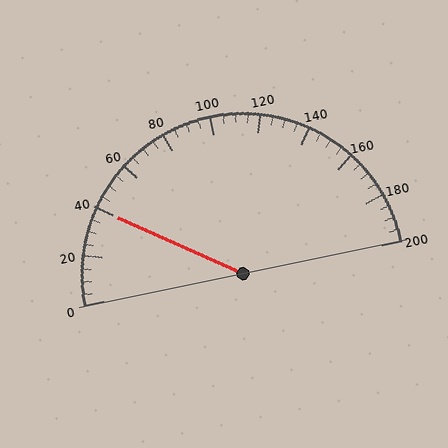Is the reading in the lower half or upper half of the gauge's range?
The reading is in the lower half of the range (0 to 200).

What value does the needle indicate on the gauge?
The needle indicates approximately 40.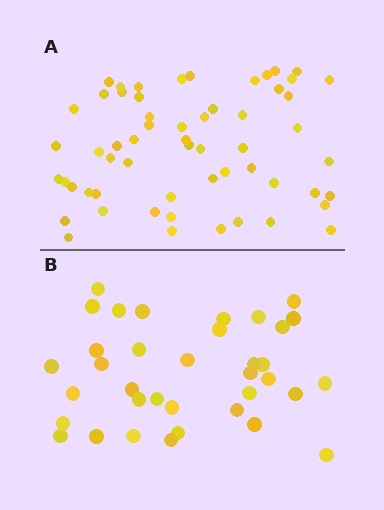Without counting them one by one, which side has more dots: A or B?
Region A (the top region) has more dots.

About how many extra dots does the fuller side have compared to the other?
Region A has approximately 20 more dots than region B.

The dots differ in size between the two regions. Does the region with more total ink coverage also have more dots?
No. Region B has more total ink coverage because its dots are larger, but region A actually contains more individual dots. Total area can be misleading — the number of items is what matters here.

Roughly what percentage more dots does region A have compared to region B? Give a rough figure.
About 60% more.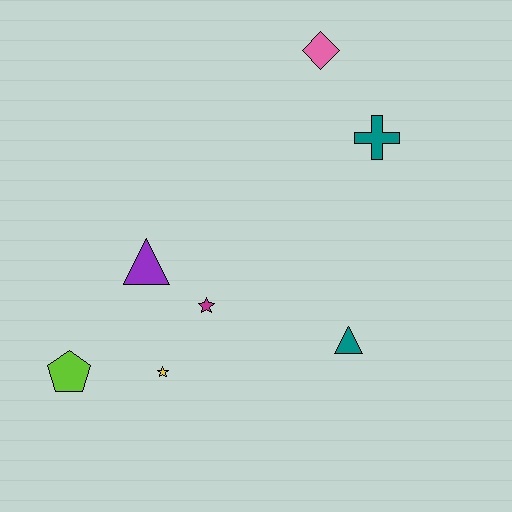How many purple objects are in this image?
There is 1 purple object.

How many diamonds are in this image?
There is 1 diamond.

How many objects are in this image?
There are 7 objects.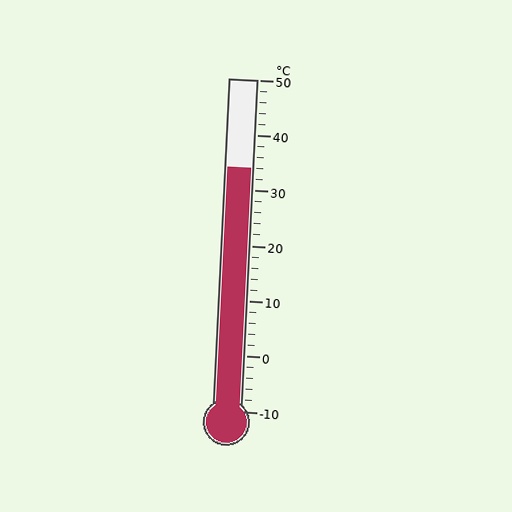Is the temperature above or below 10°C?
The temperature is above 10°C.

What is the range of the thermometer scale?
The thermometer scale ranges from -10°C to 50°C.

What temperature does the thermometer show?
The thermometer shows approximately 34°C.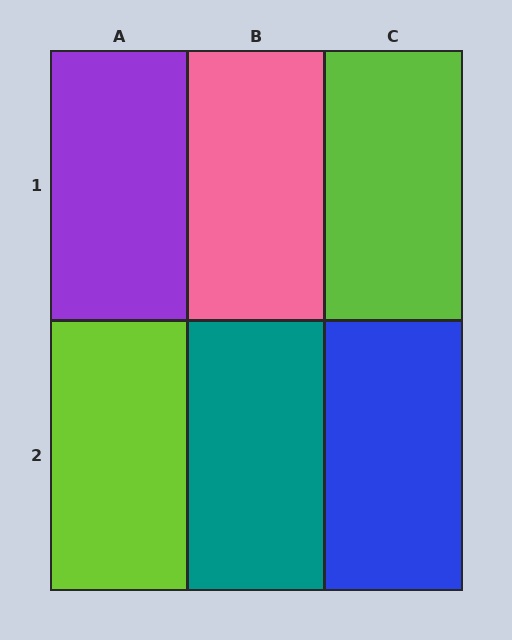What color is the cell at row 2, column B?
Teal.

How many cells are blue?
1 cell is blue.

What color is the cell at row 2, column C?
Blue.